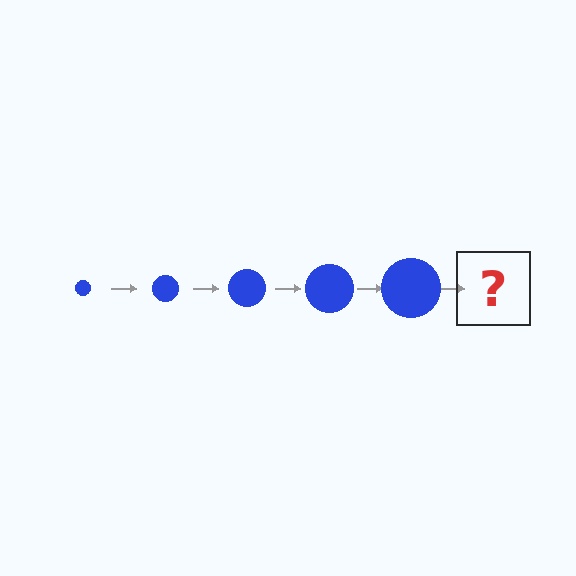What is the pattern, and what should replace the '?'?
The pattern is that the circle gets progressively larger each step. The '?' should be a blue circle, larger than the previous one.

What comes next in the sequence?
The next element should be a blue circle, larger than the previous one.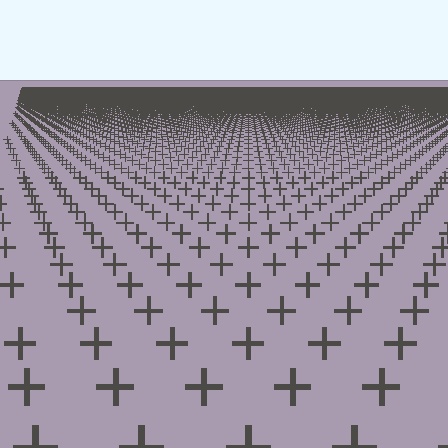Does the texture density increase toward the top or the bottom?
Density increases toward the top.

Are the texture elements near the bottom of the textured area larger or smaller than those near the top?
Larger. Near the bottom, elements are closer to the viewer and appear at a bigger on-screen size.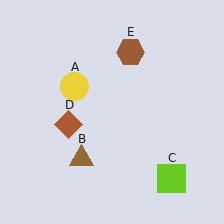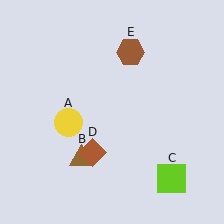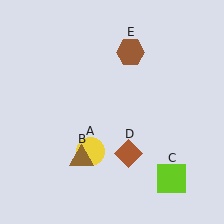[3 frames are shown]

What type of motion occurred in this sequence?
The yellow circle (object A), brown diamond (object D) rotated counterclockwise around the center of the scene.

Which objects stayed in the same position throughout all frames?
Brown triangle (object B) and lime square (object C) and brown hexagon (object E) remained stationary.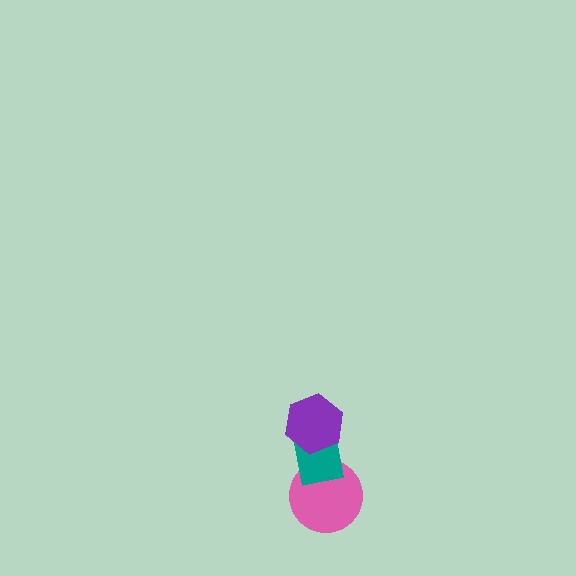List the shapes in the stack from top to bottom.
From top to bottom: the purple hexagon, the teal rectangle, the pink circle.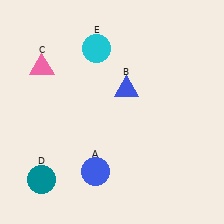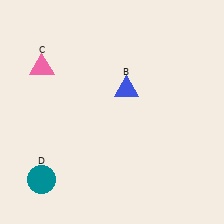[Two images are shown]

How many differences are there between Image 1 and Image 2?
There are 2 differences between the two images.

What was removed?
The cyan circle (E), the blue circle (A) were removed in Image 2.